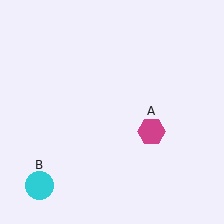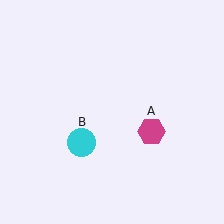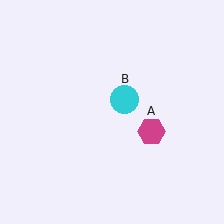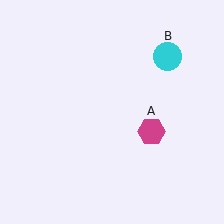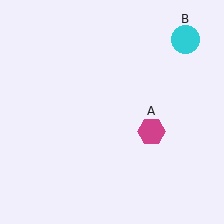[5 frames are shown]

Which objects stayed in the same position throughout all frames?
Magenta hexagon (object A) remained stationary.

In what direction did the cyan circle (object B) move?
The cyan circle (object B) moved up and to the right.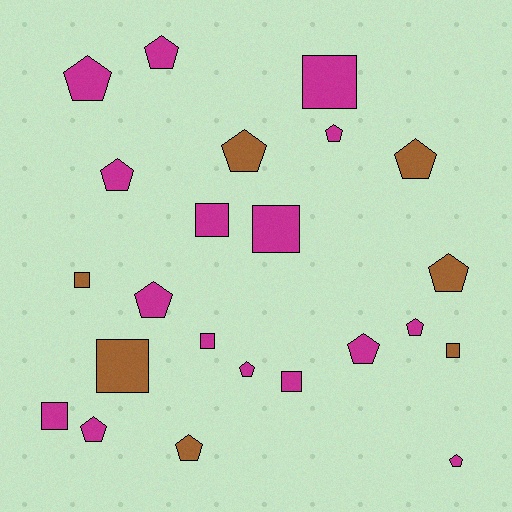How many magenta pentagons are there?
There are 10 magenta pentagons.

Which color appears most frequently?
Magenta, with 16 objects.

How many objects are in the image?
There are 23 objects.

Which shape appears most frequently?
Pentagon, with 14 objects.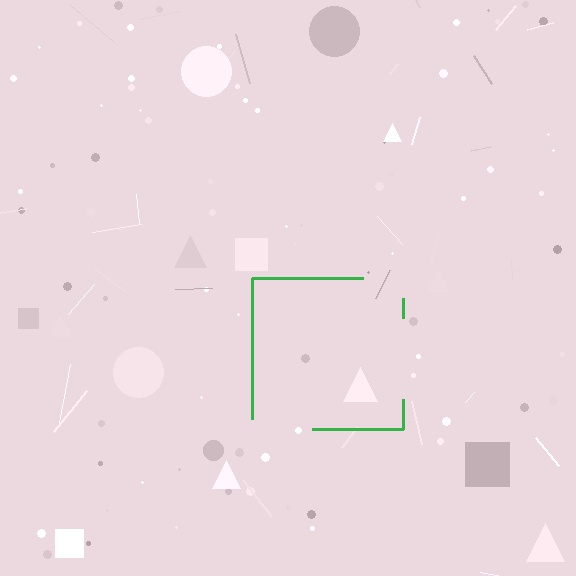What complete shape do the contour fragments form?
The contour fragments form a square.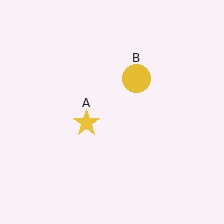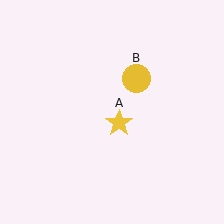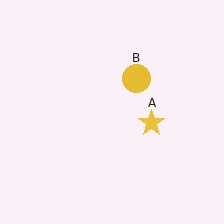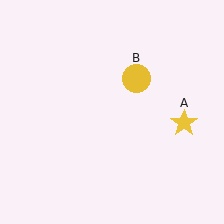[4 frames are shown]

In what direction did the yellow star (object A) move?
The yellow star (object A) moved right.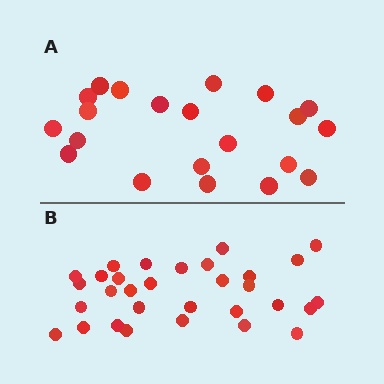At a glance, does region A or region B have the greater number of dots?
Region B (the bottom region) has more dots.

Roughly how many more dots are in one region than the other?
Region B has roughly 10 or so more dots than region A.